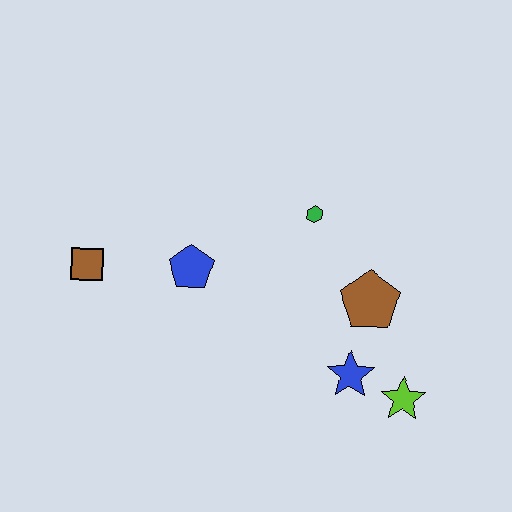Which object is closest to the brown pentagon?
The blue star is closest to the brown pentagon.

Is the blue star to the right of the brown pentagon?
No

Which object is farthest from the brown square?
The lime star is farthest from the brown square.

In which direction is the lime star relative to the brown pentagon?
The lime star is below the brown pentagon.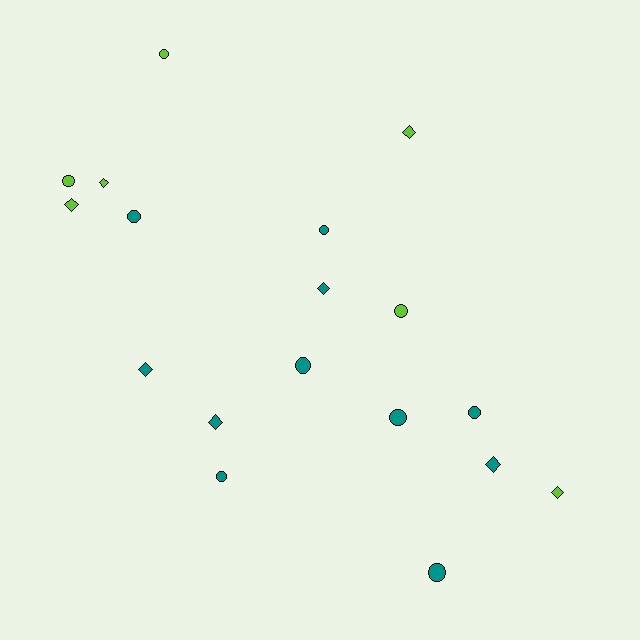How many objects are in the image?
There are 18 objects.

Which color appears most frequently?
Teal, with 11 objects.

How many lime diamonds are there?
There are 4 lime diamonds.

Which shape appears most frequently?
Circle, with 10 objects.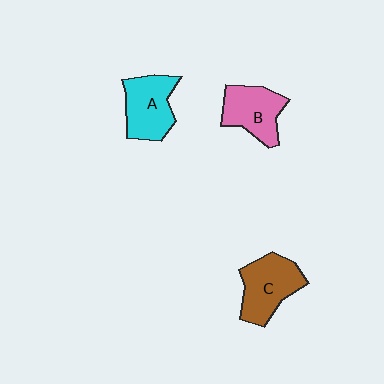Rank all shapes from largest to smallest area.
From largest to smallest: C (brown), A (cyan), B (pink).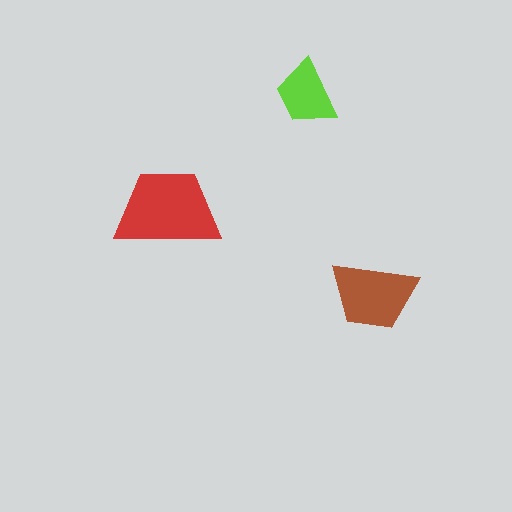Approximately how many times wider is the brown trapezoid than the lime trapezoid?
About 1.5 times wider.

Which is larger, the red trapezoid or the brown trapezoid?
The red one.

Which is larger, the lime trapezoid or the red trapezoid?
The red one.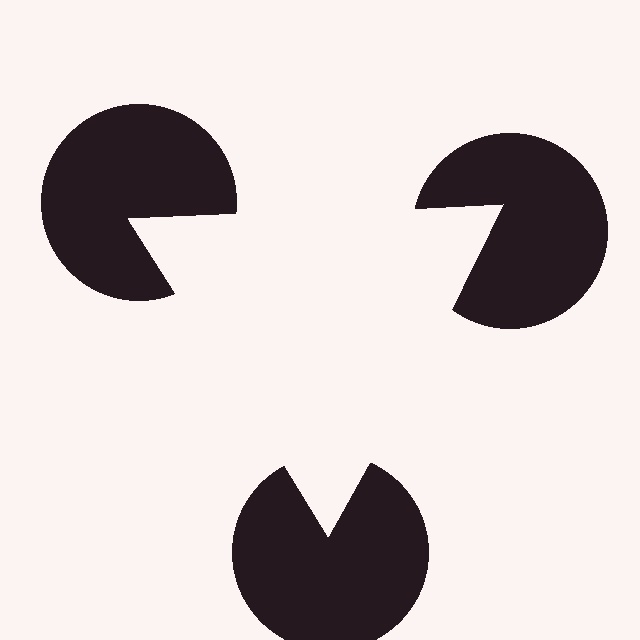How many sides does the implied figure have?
3 sides.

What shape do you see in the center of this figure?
An illusory triangle — its edges are inferred from the aligned wedge cuts in the pac-man discs, not physically drawn.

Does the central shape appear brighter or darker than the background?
It typically appears slightly brighter than the background, even though no actual brightness change is drawn.